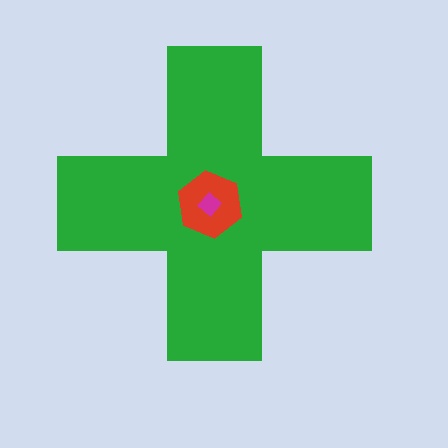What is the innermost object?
The magenta diamond.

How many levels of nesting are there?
3.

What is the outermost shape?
The green cross.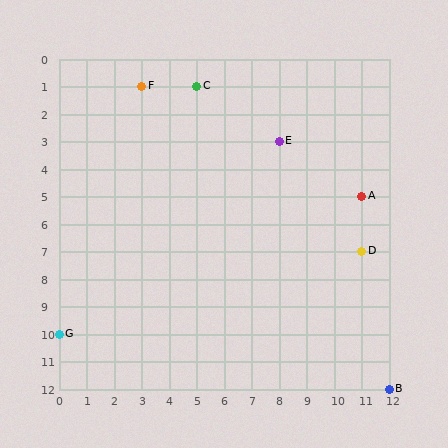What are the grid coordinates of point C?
Point C is at grid coordinates (5, 1).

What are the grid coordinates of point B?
Point B is at grid coordinates (12, 12).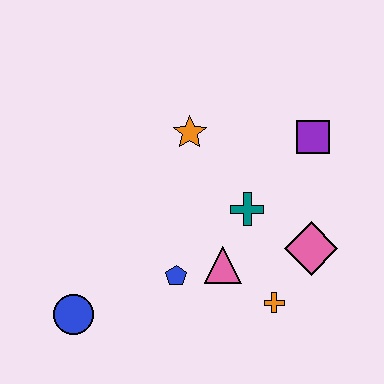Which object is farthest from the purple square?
The blue circle is farthest from the purple square.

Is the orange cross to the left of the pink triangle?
No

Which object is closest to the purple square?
The teal cross is closest to the purple square.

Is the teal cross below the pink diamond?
No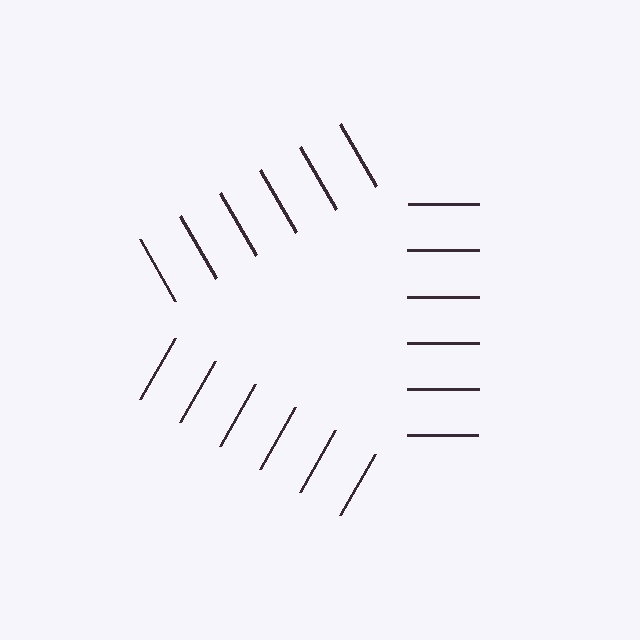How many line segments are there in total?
18 — 6 along each of the 3 edges.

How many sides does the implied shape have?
3 sides — the line-ends trace a triangle.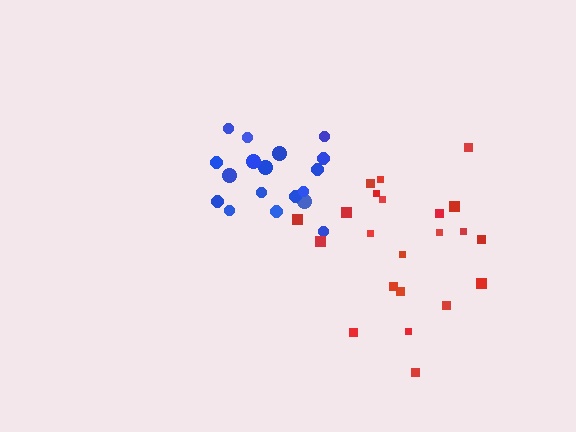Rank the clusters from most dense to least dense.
blue, red.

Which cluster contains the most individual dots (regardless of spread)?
Red (22).